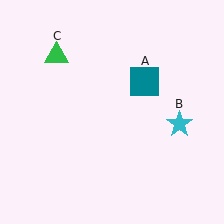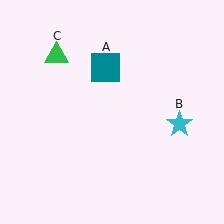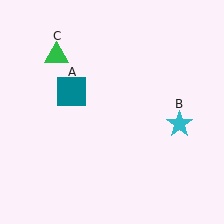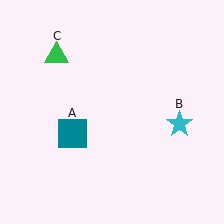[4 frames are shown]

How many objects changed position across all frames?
1 object changed position: teal square (object A).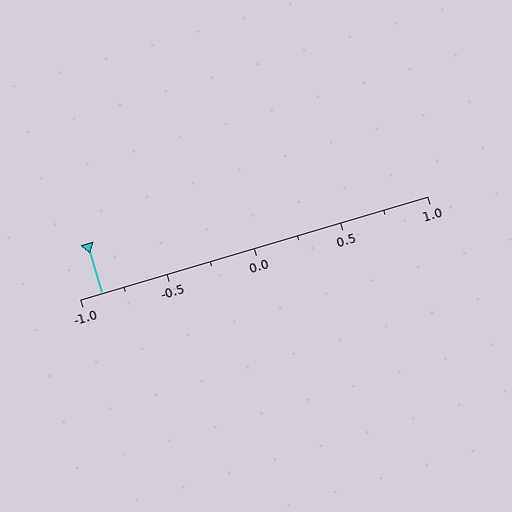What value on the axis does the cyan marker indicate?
The marker indicates approximately -0.88.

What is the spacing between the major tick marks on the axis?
The major ticks are spaced 0.5 apart.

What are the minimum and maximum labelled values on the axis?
The axis runs from -1.0 to 1.0.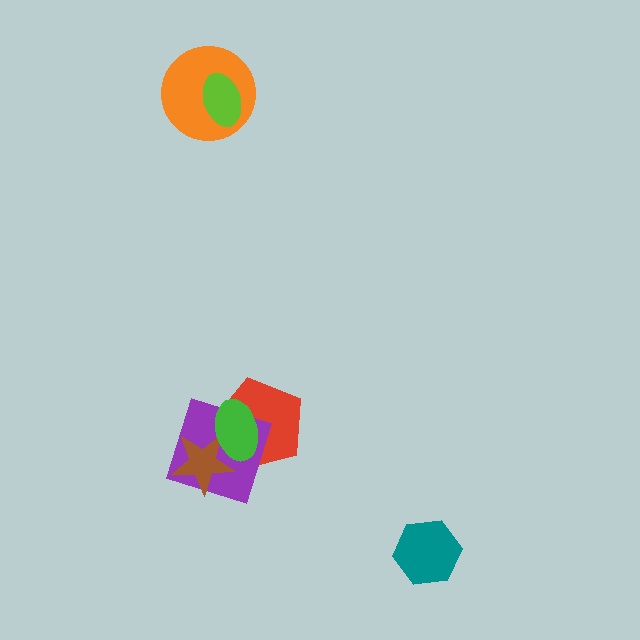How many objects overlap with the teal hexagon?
0 objects overlap with the teal hexagon.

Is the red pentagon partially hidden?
Yes, it is partially covered by another shape.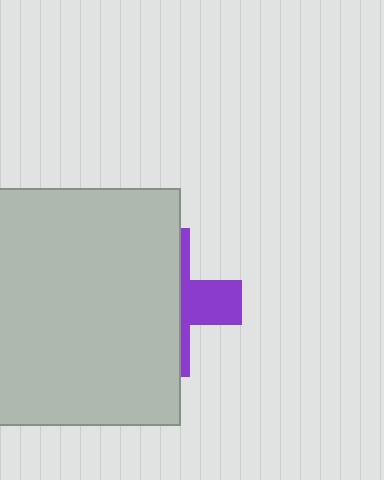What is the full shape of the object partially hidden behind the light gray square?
The partially hidden object is a purple cross.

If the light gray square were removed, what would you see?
You would see the complete purple cross.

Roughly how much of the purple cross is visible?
A small part of it is visible (roughly 32%).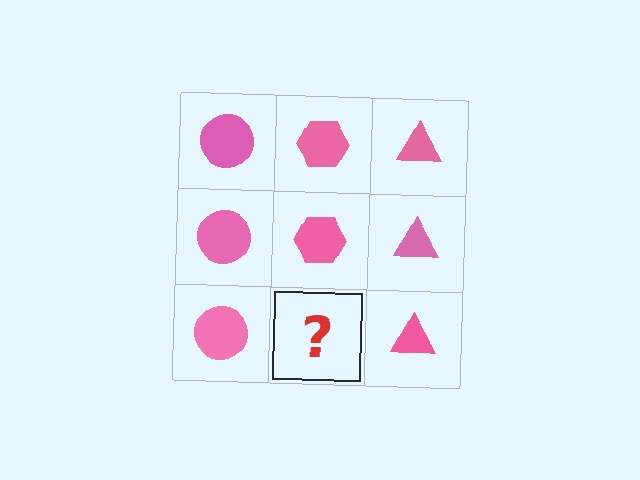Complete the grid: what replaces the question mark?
The question mark should be replaced with a pink hexagon.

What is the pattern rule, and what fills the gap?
The rule is that each column has a consistent shape. The gap should be filled with a pink hexagon.